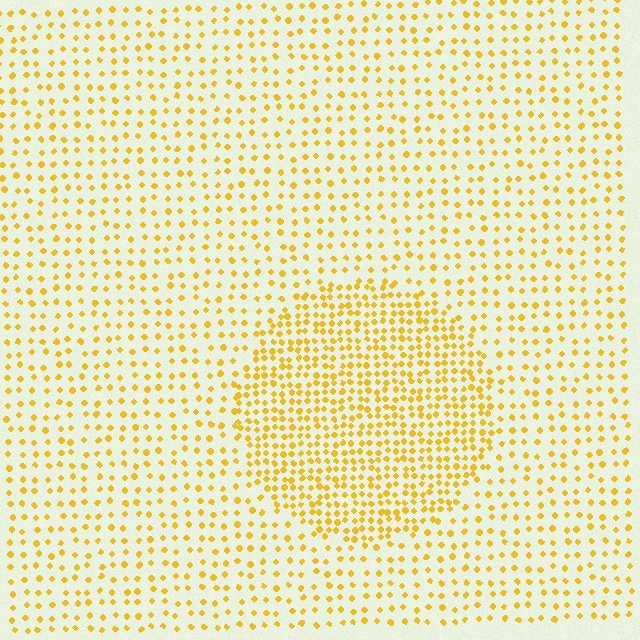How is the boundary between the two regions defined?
The boundary is defined by a change in element density (approximately 2.1x ratio). All elements are the same color, size, and shape.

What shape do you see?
I see a circle.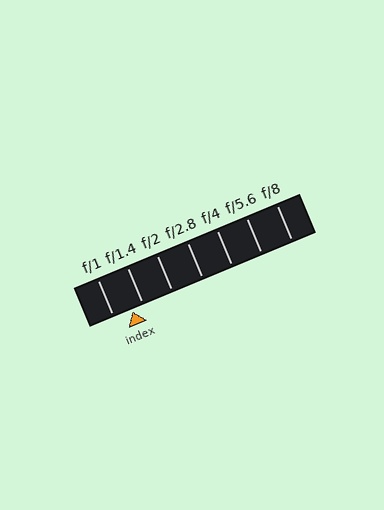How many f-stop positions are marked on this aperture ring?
There are 7 f-stop positions marked.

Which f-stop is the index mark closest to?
The index mark is closest to f/1.4.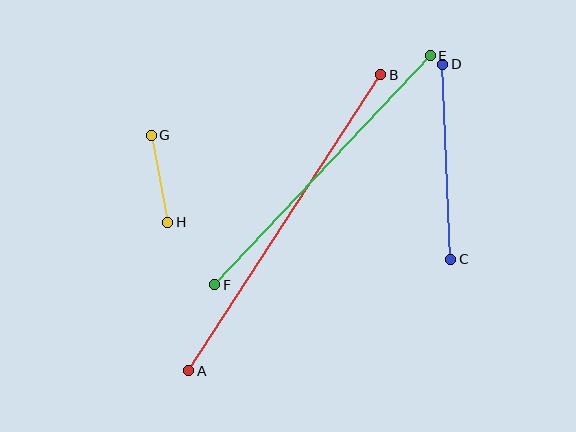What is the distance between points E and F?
The distance is approximately 315 pixels.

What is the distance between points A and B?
The distance is approximately 353 pixels.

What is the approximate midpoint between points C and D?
The midpoint is at approximately (447, 162) pixels.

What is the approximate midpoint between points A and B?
The midpoint is at approximately (285, 223) pixels.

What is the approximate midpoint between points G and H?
The midpoint is at approximately (159, 179) pixels.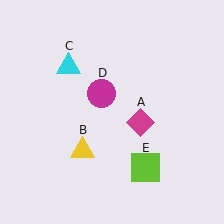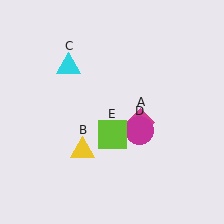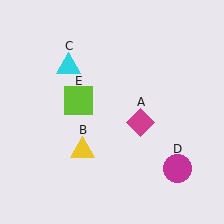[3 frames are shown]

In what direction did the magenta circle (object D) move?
The magenta circle (object D) moved down and to the right.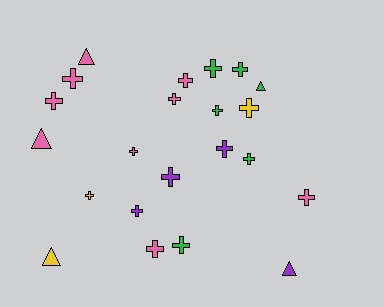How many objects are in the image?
There are 22 objects.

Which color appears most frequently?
Pink, with 9 objects.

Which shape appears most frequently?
Cross, with 17 objects.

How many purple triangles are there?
There is 1 purple triangle.